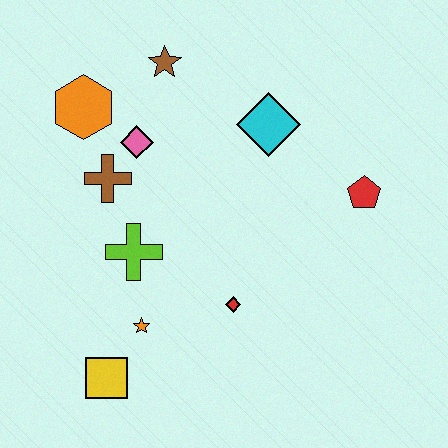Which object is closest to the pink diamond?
The brown cross is closest to the pink diamond.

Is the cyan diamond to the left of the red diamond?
No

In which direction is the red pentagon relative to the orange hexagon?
The red pentagon is to the right of the orange hexagon.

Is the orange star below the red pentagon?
Yes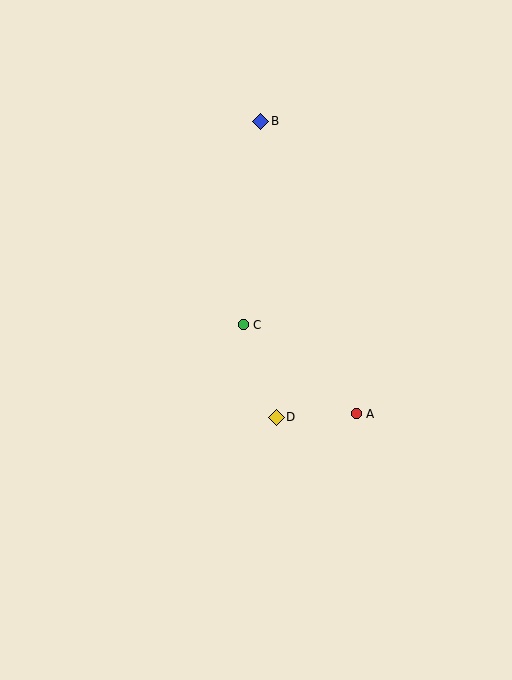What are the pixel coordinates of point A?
Point A is at (356, 414).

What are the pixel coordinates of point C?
Point C is at (243, 325).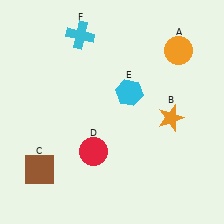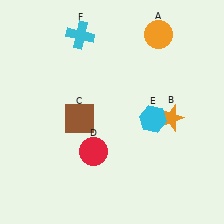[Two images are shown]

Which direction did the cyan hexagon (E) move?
The cyan hexagon (E) moved down.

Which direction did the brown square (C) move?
The brown square (C) moved up.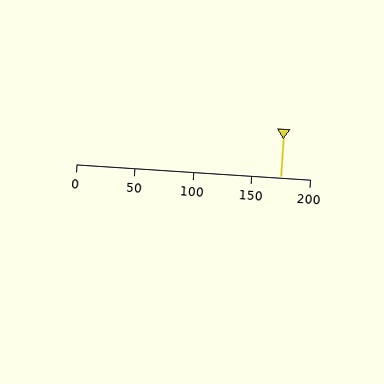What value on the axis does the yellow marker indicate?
The marker indicates approximately 175.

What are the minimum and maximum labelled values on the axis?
The axis runs from 0 to 200.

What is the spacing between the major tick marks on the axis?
The major ticks are spaced 50 apart.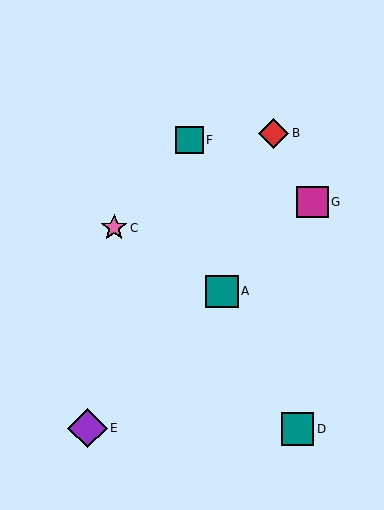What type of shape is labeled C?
Shape C is a pink star.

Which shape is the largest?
The purple diamond (labeled E) is the largest.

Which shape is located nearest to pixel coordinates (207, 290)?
The teal square (labeled A) at (222, 291) is nearest to that location.